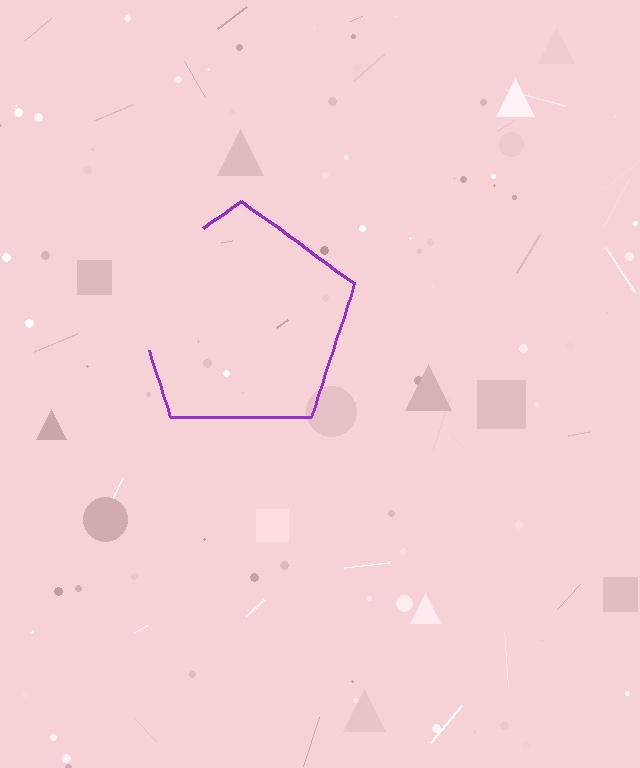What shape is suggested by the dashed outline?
The dashed outline suggests a pentagon.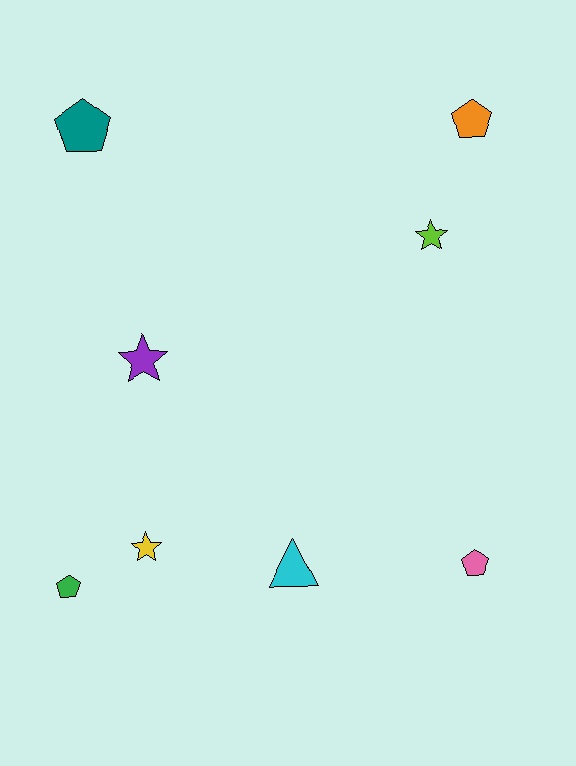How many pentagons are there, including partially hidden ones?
There are 4 pentagons.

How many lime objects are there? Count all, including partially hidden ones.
There is 1 lime object.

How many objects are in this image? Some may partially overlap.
There are 8 objects.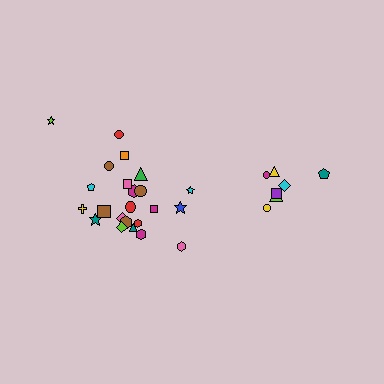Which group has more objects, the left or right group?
The left group.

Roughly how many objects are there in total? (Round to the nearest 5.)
Roughly 30 objects in total.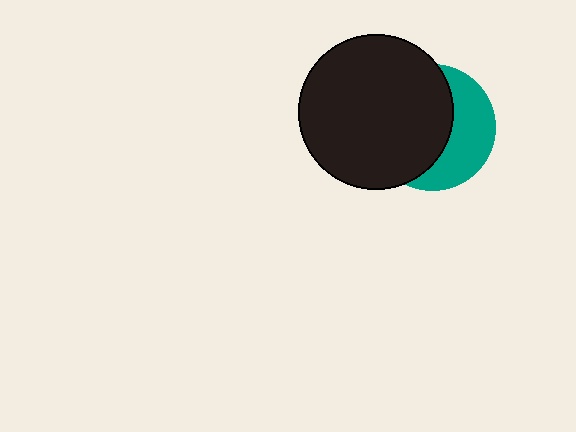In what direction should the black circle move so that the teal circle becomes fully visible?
The black circle should move left. That is the shortest direction to clear the overlap and leave the teal circle fully visible.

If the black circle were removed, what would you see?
You would see the complete teal circle.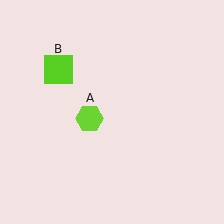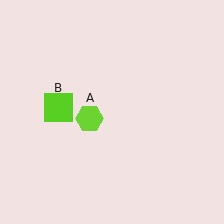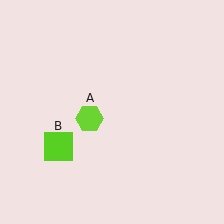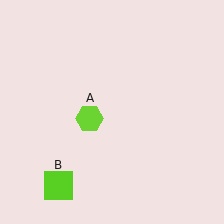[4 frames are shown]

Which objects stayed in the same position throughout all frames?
Lime hexagon (object A) remained stationary.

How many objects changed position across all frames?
1 object changed position: lime square (object B).